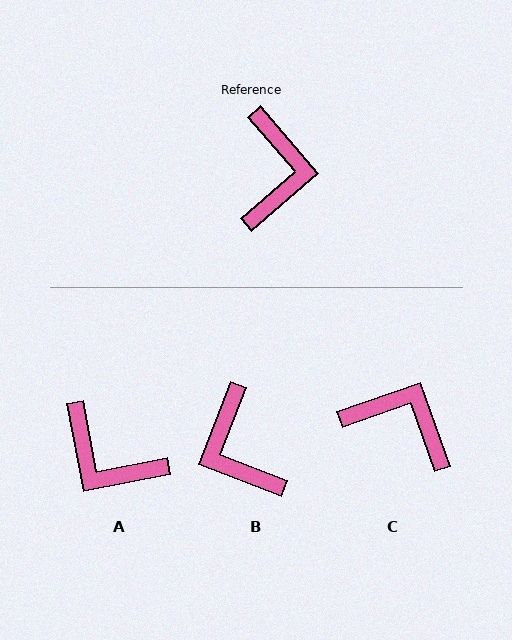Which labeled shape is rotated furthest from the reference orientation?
B, about 152 degrees away.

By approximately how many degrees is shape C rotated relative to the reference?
Approximately 68 degrees counter-clockwise.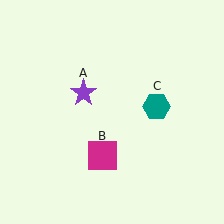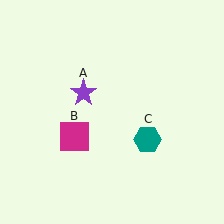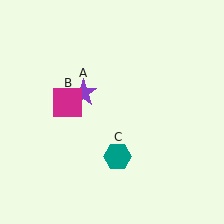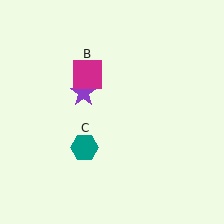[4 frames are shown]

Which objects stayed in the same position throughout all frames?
Purple star (object A) remained stationary.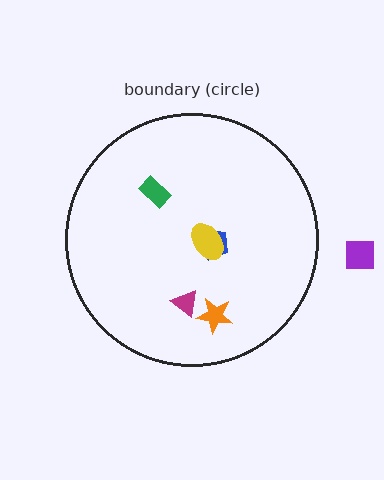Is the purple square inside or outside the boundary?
Outside.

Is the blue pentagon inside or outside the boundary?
Inside.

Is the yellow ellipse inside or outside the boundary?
Inside.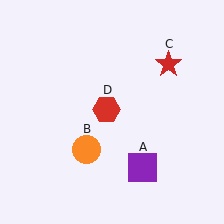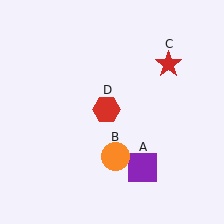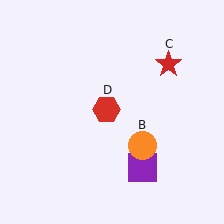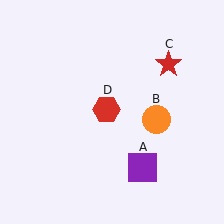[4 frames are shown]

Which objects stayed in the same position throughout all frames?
Purple square (object A) and red star (object C) and red hexagon (object D) remained stationary.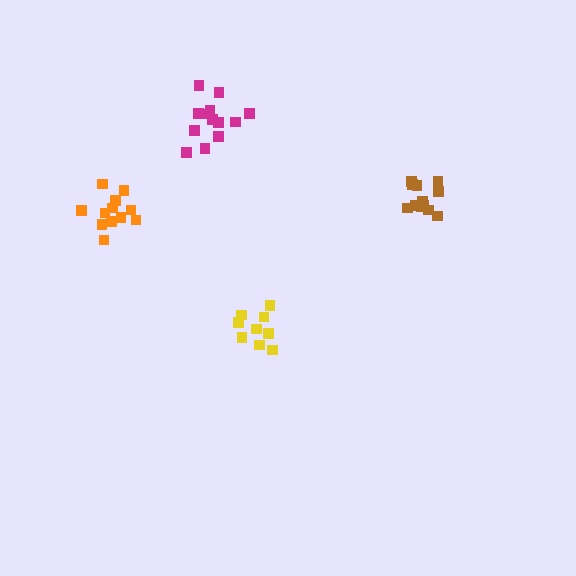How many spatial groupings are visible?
There are 4 spatial groupings.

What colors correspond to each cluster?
The clusters are colored: brown, yellow, orange, magenta.